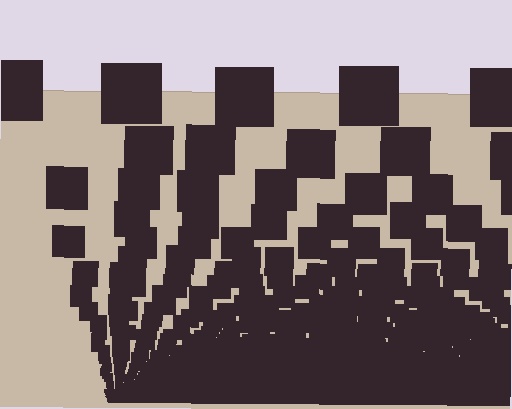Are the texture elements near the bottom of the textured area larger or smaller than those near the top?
Smaller. The gradient is inverted — elements near the bottom are smaller and denser.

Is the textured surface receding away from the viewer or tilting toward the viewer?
The surface appears to tilt toward the viewer. Texture elements get larger and sparser toward the top.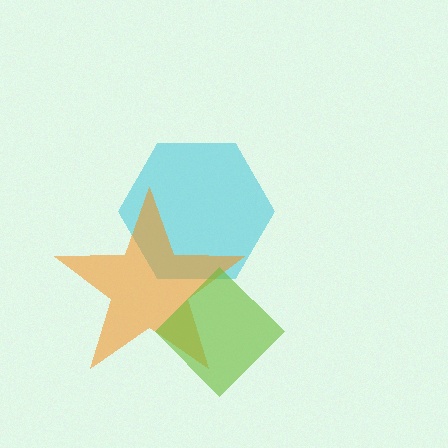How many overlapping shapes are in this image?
There are 3 overlapping shapes in the image.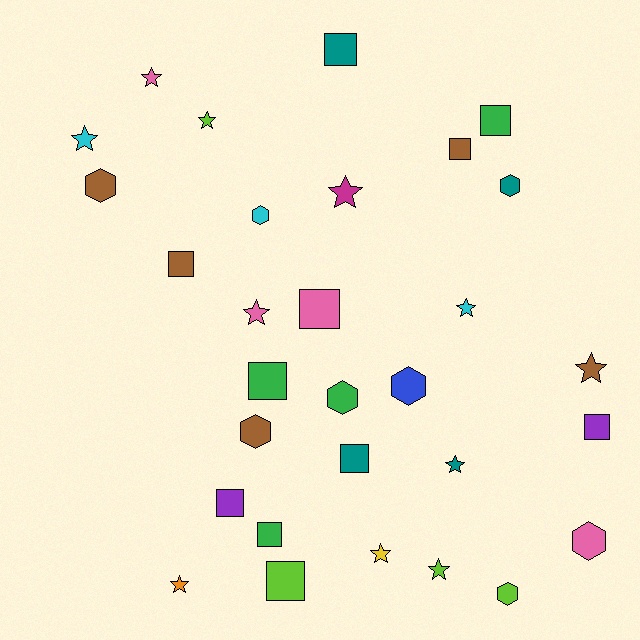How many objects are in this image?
There are 30 objects.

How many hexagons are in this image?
There are 8 hexagons.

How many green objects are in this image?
There are 4 green objects.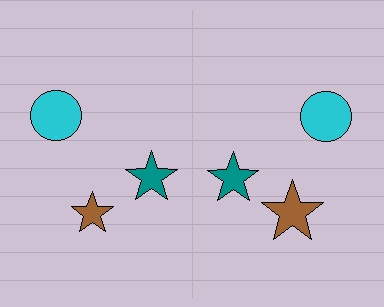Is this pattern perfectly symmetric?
No, the pattern is not perfectly symmetric. The brown star on the right side has a different size than its mirror counterpart.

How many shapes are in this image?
There are 6 shapes in this image.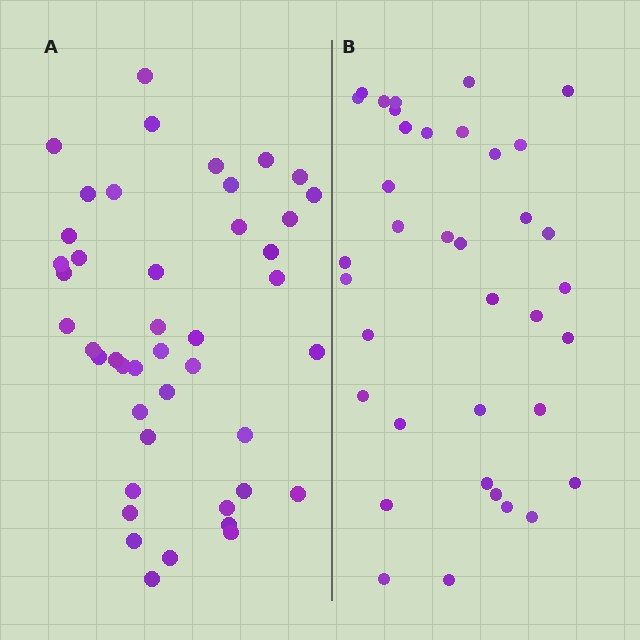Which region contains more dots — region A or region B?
Region A (the left region) has more dots.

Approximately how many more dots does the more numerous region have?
Region A has roughly 8 or so more dots than region B.